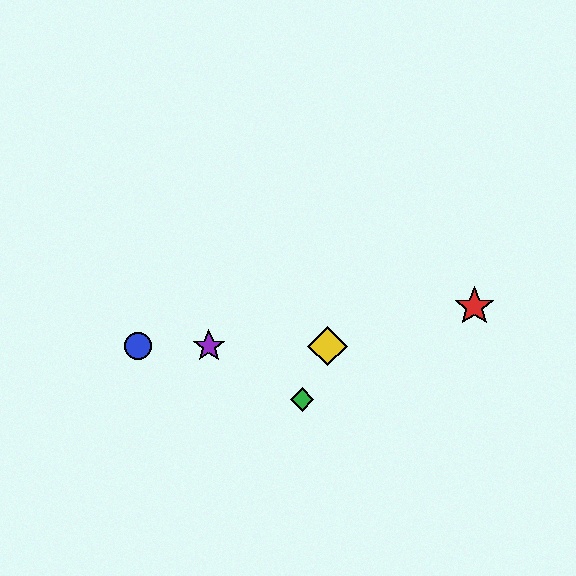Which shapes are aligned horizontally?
The blue circle, the yellow diamond, the purple star are aligned horizontally.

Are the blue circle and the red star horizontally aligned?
No, the blue circle is at y≈346 and the red star is at y≈306.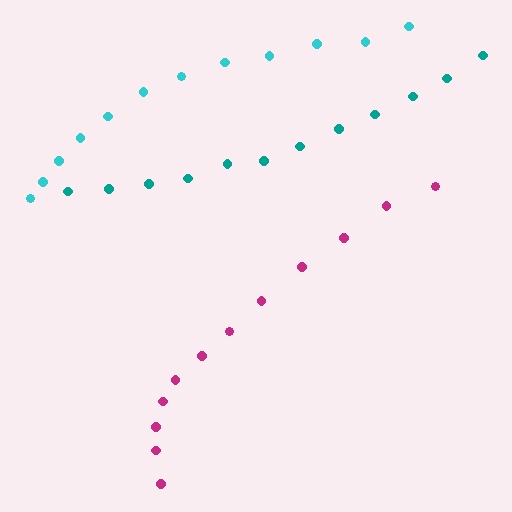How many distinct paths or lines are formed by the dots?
There are 3 distinct paths.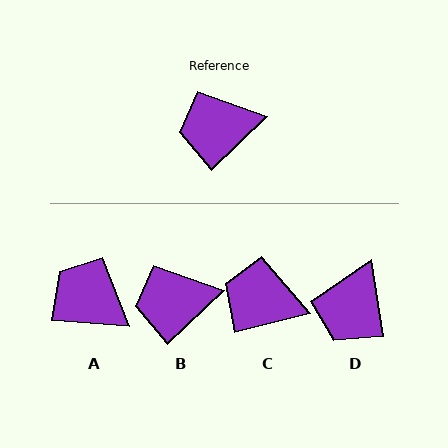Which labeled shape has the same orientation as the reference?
B.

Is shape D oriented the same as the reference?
No, it is off by about 54 degrees.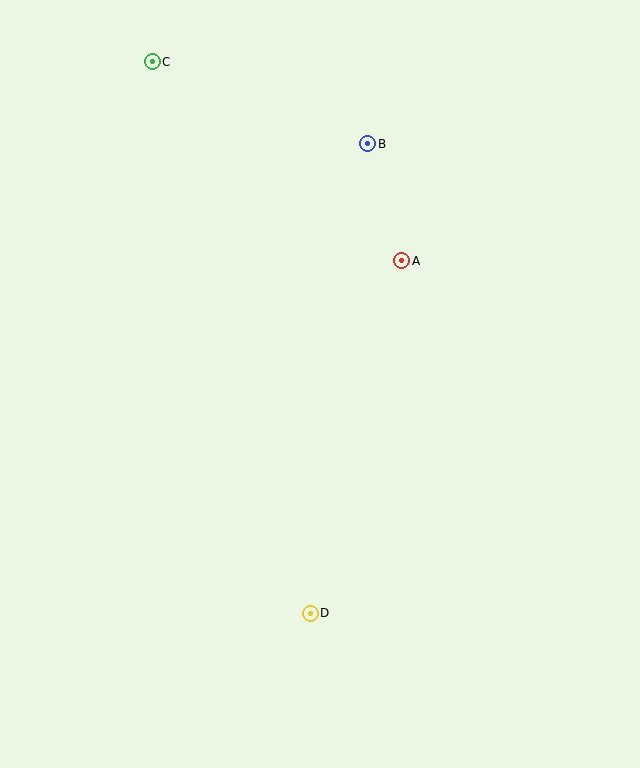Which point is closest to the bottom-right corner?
Point D is closest to the bottom-right corner.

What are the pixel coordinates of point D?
Point D is at (310, 613).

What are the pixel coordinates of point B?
Point B is at (368, 144).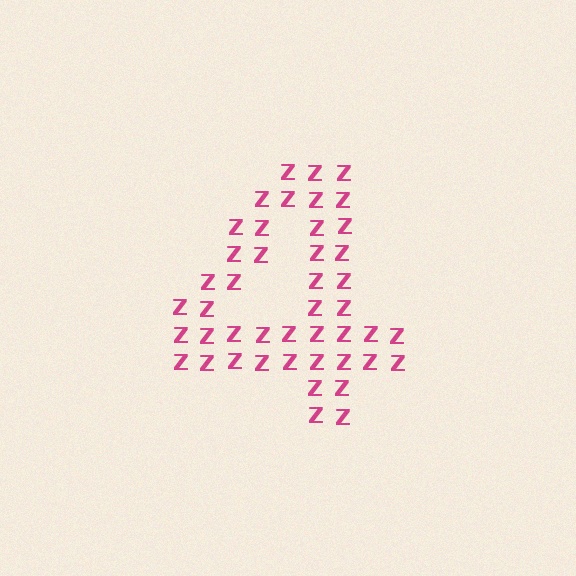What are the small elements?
The small elements are letter Z's.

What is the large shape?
The large shape is the digit 4.